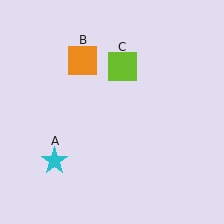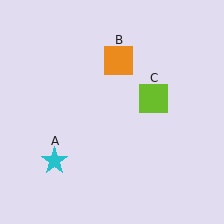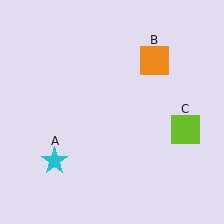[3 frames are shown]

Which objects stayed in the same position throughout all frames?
Cyan star (object A) remained stationary.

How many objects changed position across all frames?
2 objects changed position: orange square (object B), lime square (object C).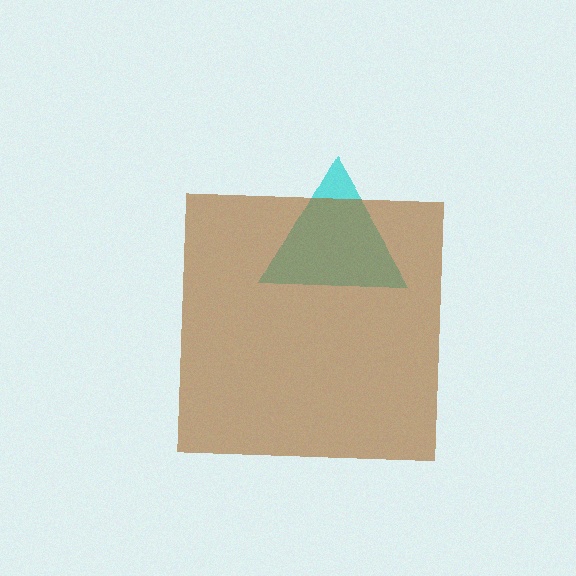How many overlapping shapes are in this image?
There are 2 overlapping shapes in the image.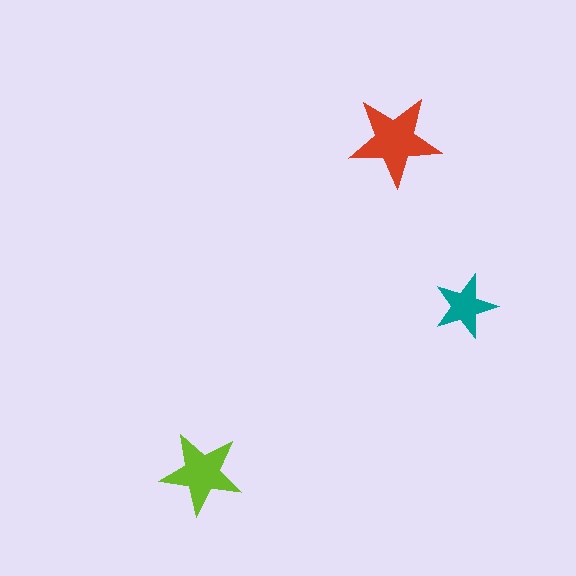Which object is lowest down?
The lime star is bottommost.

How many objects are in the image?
There are 3 objects in the image.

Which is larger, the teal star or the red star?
The red one.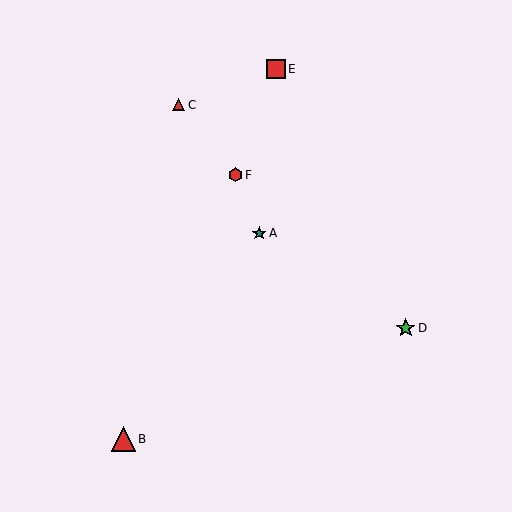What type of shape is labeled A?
Shape A is a teal star.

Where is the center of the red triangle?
The center of the red triangle is at (179, 105).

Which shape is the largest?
The red triangle (labeled B) is the largest.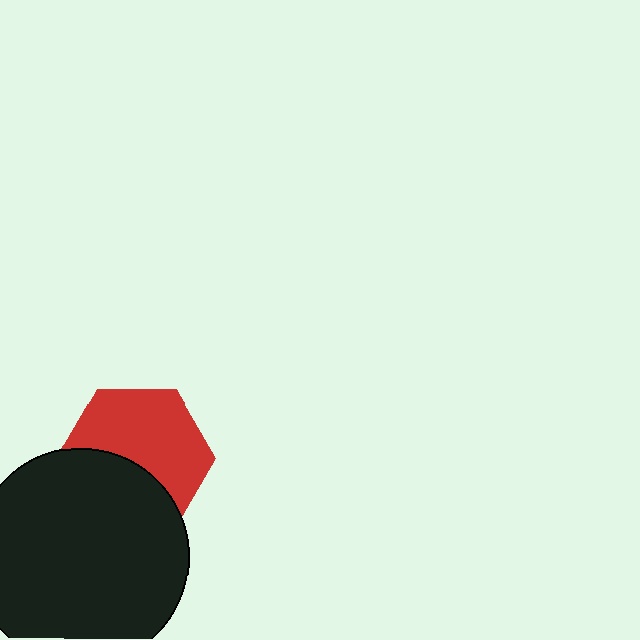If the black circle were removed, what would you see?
You would see the complete red hexagon.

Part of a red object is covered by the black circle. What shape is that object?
It is a hexagon.